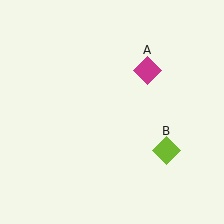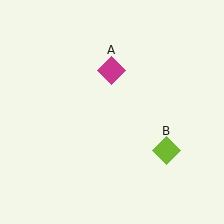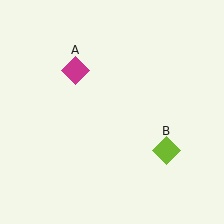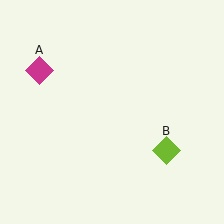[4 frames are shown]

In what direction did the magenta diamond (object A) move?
The magenta diamond (object A) moved left.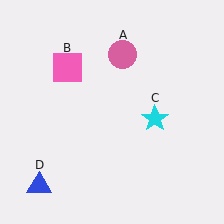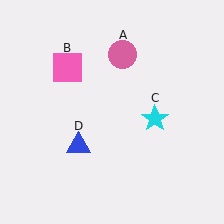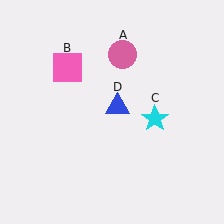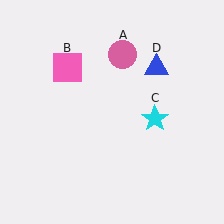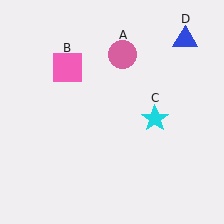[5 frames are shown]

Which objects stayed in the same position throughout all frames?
Pink circle (object A) and pink square (object B) and cyan star (object C) remained stationary.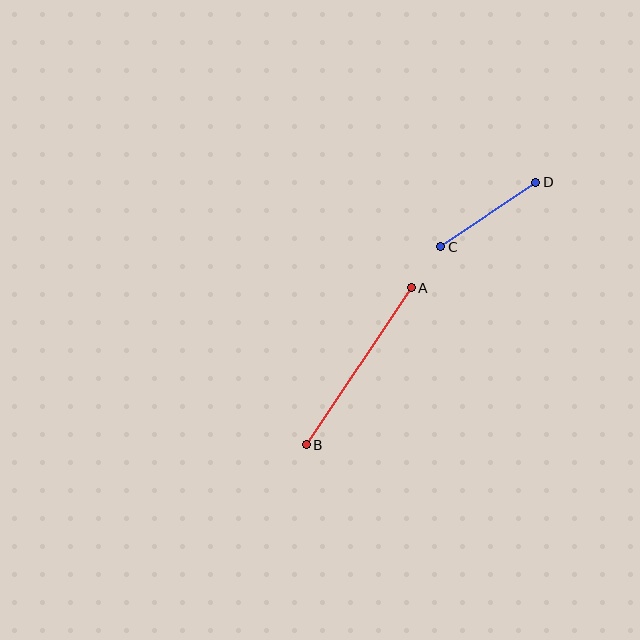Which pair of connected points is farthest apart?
Points A and B are farthest apart.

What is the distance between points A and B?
The distance is approximately 189 pixels.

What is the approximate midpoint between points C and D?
The midpoint is at approximately (488, 214) pixels.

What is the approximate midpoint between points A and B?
The midpoint is at approximately (359, 366) pixels.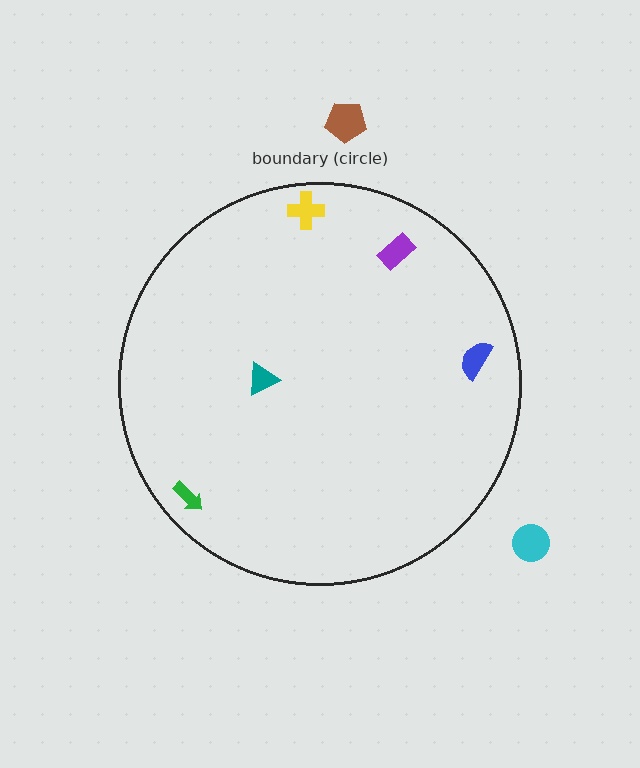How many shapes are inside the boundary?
5 inside, 2 outside.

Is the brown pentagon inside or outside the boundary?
Outside.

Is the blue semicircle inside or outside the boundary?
Inside.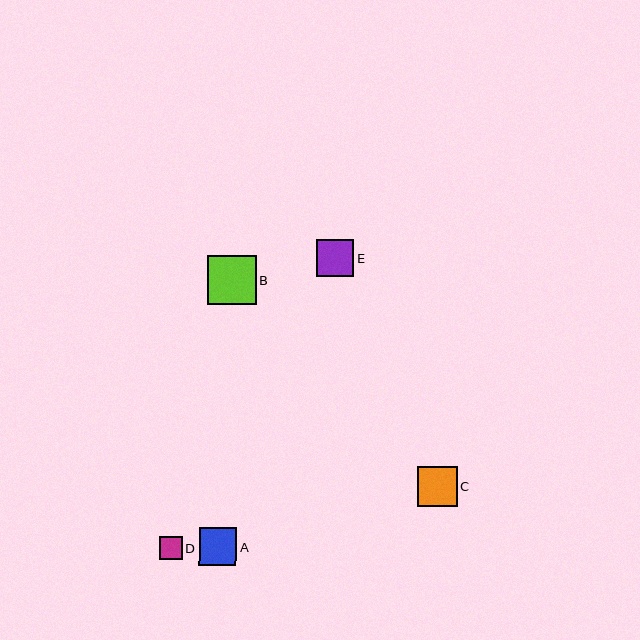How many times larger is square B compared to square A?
Square B is approximately 1.3 times the size of square A.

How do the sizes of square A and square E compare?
Square A and square E are approximately the same size.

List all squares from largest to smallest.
From largest to smallest: B, C, A, E, D.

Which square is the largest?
Square B is the largest with a size of approximately 49 pixels.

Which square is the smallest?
Square D is the smallest with a size of approximately 23 pixels.